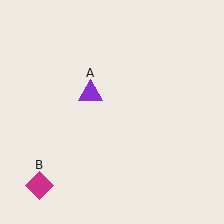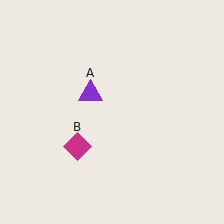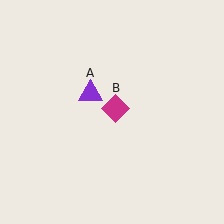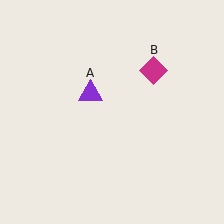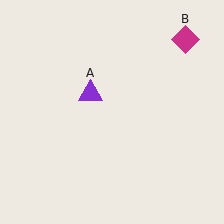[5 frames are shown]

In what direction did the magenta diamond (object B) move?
The magenta diamond (object B) moved up and to the right.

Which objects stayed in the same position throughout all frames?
Purple triangle (object A) remained stationary.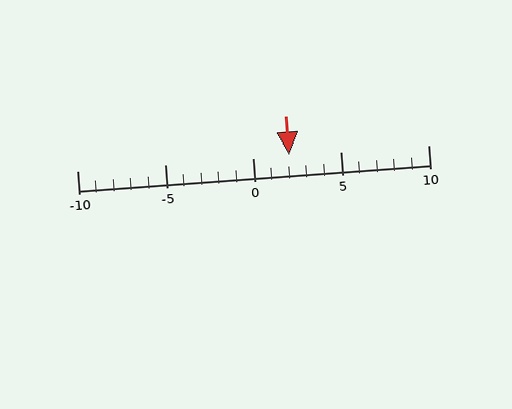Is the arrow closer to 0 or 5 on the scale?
The arrow is closer to 0.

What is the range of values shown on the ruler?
The ruler shows values from -10 to 10.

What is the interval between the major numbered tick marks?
The major tick marks are spaced 5 units apart.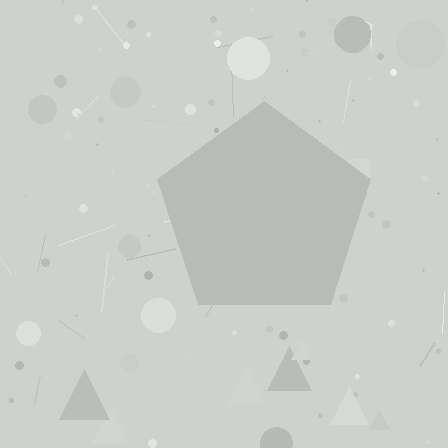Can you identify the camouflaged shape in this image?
The camouflaged shape is a pentagon.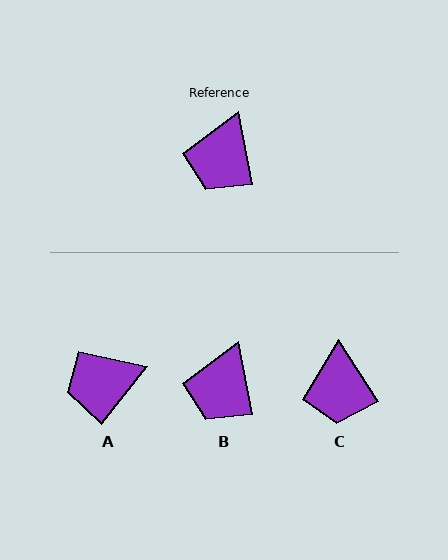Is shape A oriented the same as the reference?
No, it is off by about 49 degrees.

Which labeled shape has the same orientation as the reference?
B.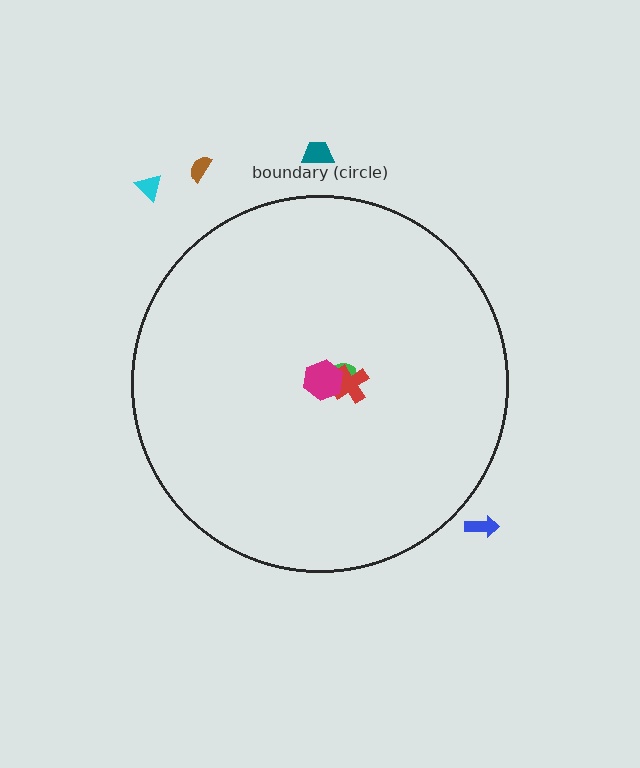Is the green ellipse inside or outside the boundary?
Inside.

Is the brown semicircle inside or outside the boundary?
Outside.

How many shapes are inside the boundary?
3 inside, 4 outside.